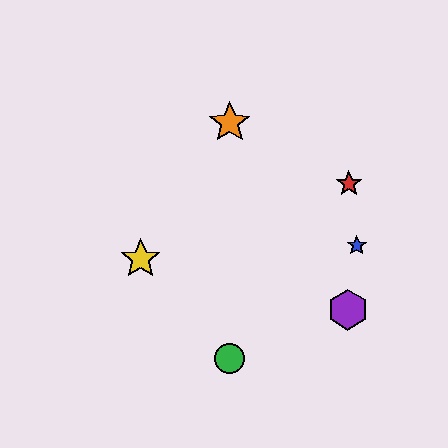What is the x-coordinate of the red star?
The red star is at x≈349.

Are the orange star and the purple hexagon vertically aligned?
No, the orange star is at x≈230 and the purple hexagon is at x≈348.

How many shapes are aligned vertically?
2 shapes (the green circle, the orange star) are aligned vertically.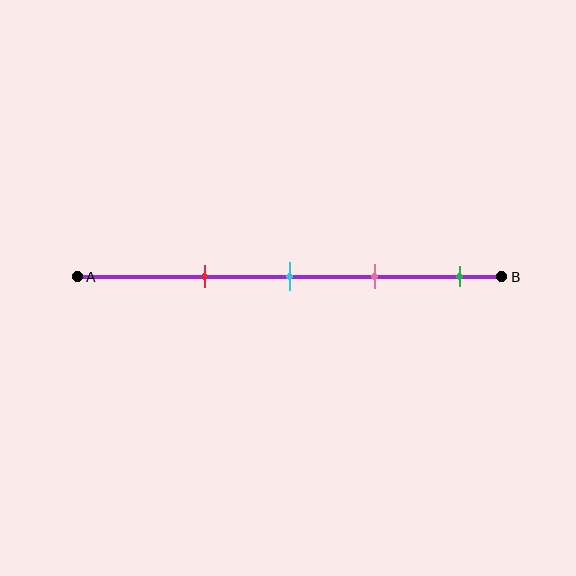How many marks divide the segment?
There are 4 marks dividing the segment.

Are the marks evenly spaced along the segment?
Yes, the marks are approximately evenly spaced.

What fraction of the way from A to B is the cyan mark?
The cyan mark is approximately 50% (0.5) of the way from A to B.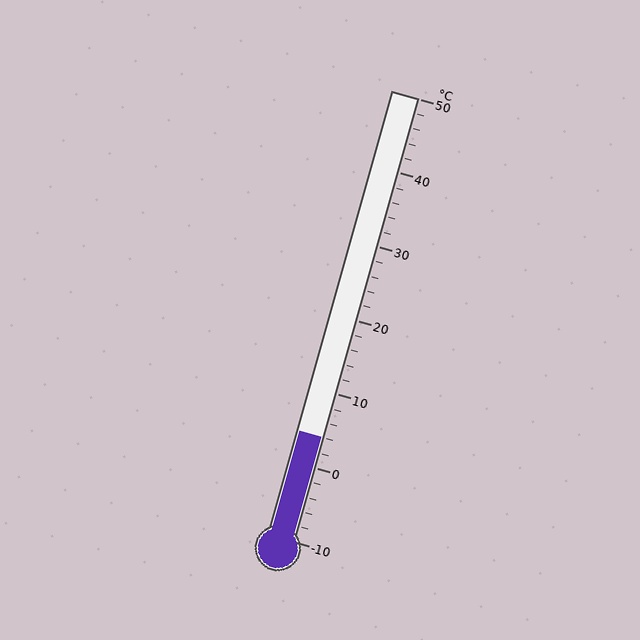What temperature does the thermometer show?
The thermometer shows approximately 4°C.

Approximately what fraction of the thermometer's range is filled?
The thermometer is filled to approximately 25% of its range.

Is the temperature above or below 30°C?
The temperature is below 30°C.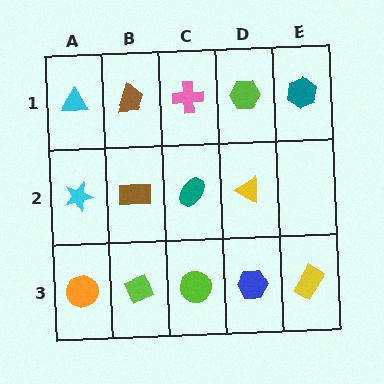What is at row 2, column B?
A brown rectangle.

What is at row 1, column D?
A lime hexagon.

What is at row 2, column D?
A yellow triangle.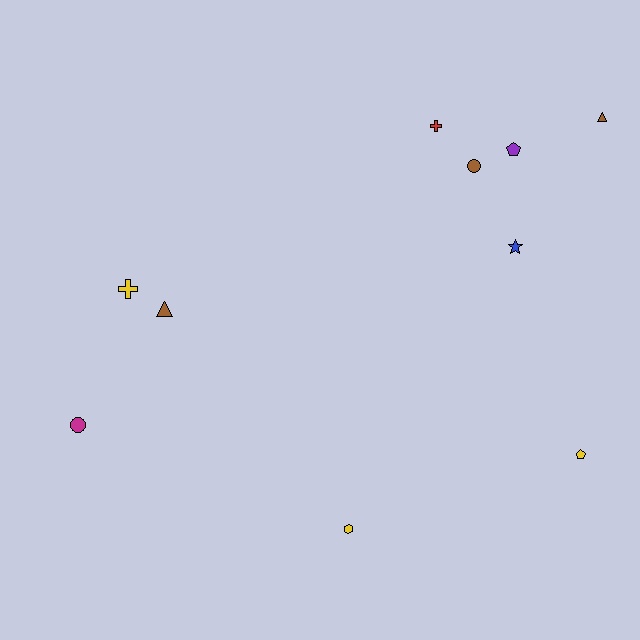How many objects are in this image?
There are 10 objects.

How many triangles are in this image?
There are 2 triangles.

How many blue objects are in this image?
There is 1 blue object.